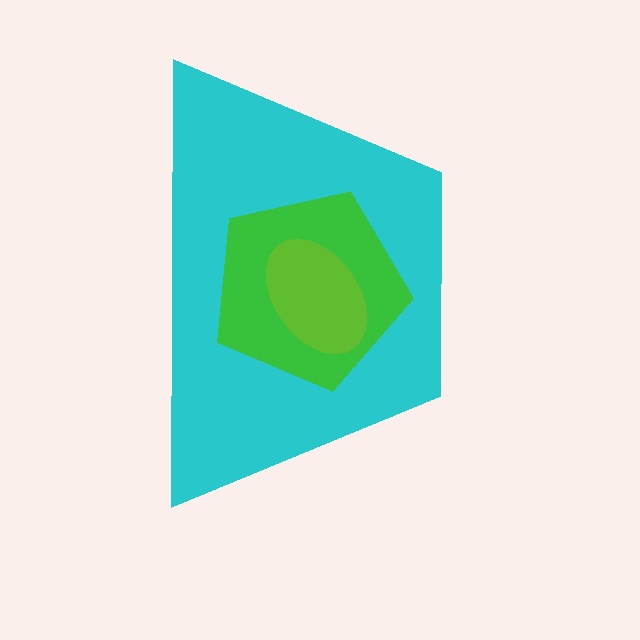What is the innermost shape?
The lime ellipse.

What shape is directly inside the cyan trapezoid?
The green pentagon.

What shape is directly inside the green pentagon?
The lime ellipse.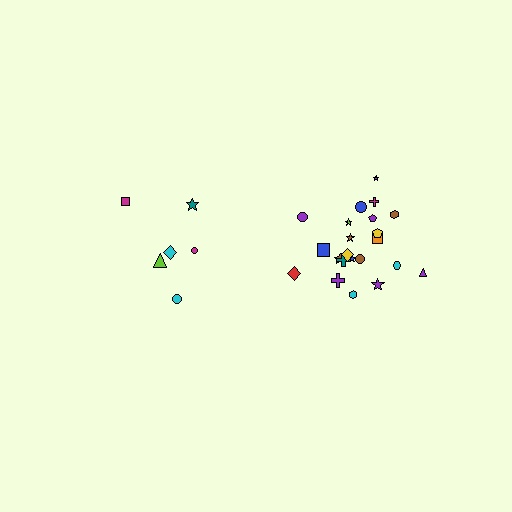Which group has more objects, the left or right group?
The right group.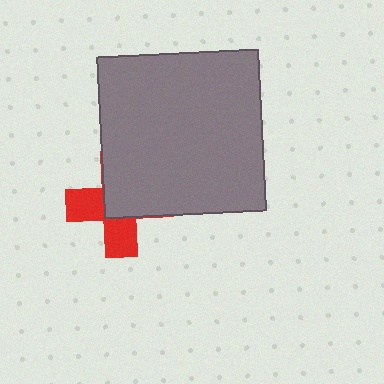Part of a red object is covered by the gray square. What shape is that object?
It is a cross.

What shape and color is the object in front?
The object in front is a gray square.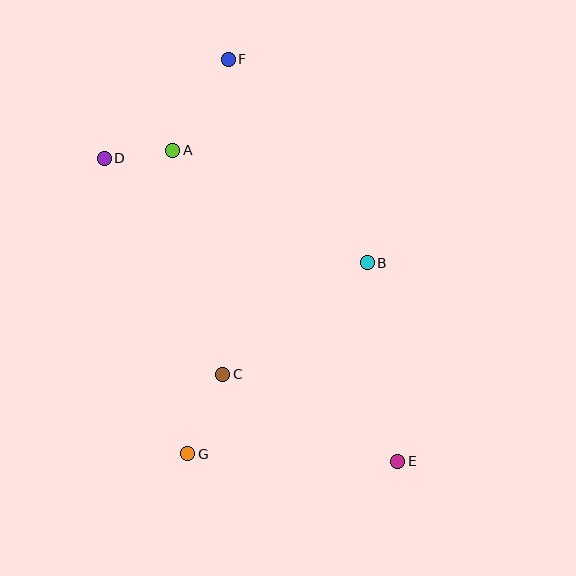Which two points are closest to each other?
Points A and D are closest to each other.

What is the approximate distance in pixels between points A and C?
The distance between A and C is approximately 230 pixels.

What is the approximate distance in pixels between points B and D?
The distance between B and D is approximately 283 pixels.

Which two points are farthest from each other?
Points E and F are farthest from each other.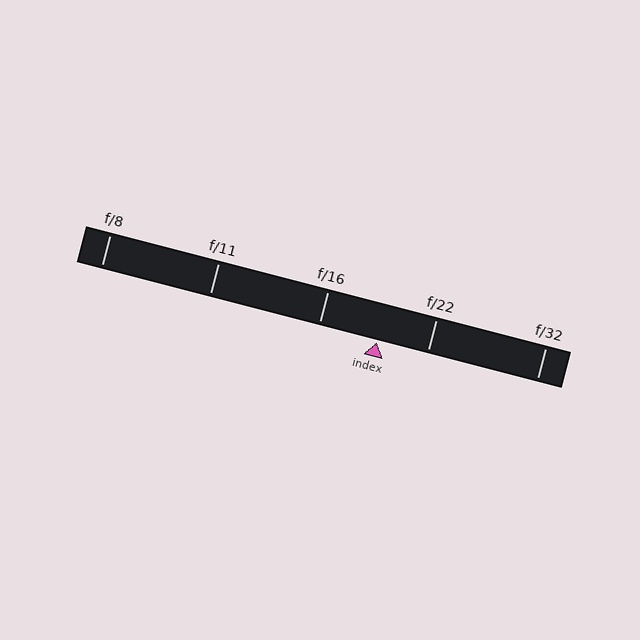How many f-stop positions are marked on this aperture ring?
There are 5 f-stop positions marked.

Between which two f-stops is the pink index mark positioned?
The index mark is between f/16 and f/22.